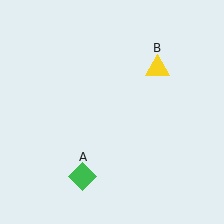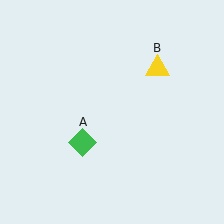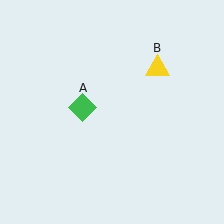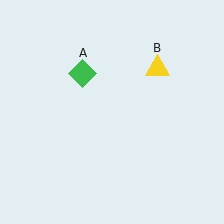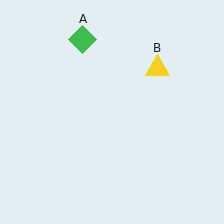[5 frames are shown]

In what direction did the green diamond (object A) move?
The green diamond (object A) moved up.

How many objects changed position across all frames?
1 object changed position: green diamond (object A).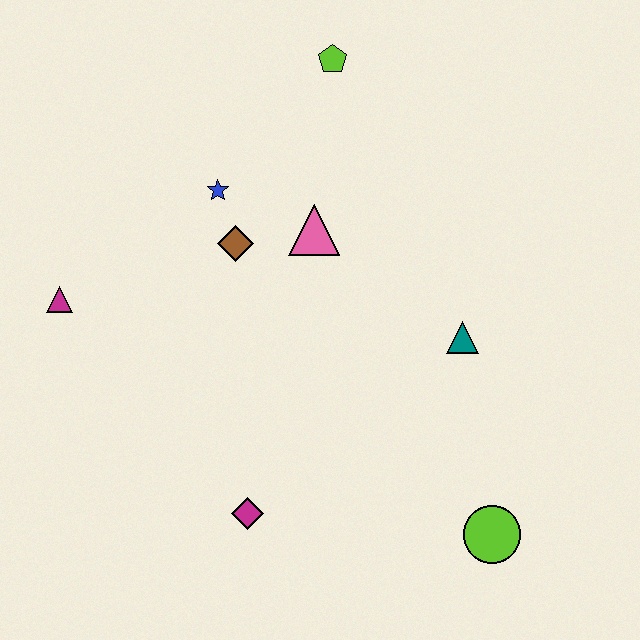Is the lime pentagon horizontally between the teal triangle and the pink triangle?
Yes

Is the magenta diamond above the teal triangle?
No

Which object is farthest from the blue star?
The lime circle is farthest from the blue star.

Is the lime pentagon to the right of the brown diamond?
Yes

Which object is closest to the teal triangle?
The pink triangle is closest to the teal triangle.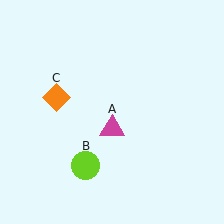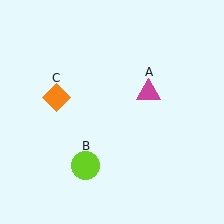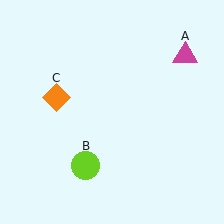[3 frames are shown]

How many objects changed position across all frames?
1 object changed position: magenta triangle (object A).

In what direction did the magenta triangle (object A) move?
The magenta triangle (object A) moved up and to the right.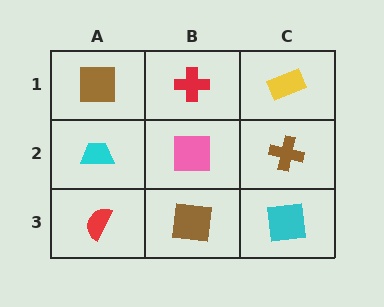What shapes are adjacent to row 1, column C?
A brown cross (row 2, column C), a red cross (row 1, column B).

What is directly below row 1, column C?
A brown cross.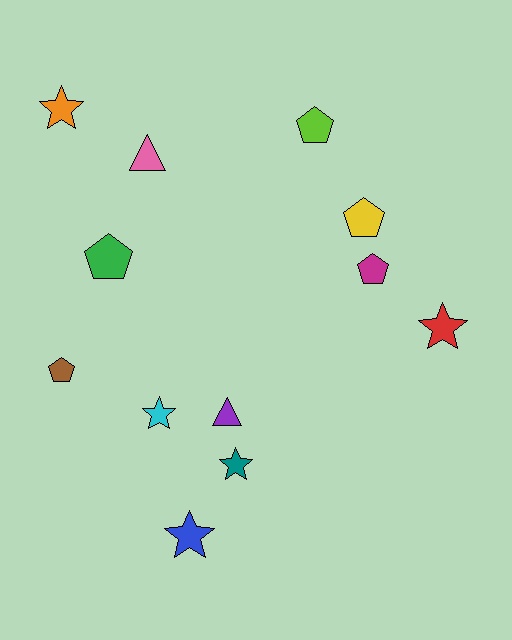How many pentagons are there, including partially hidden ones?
There are 5 pentagons.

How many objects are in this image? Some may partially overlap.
There are 12 objects.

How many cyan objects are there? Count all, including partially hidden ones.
There is 1 cyan object.